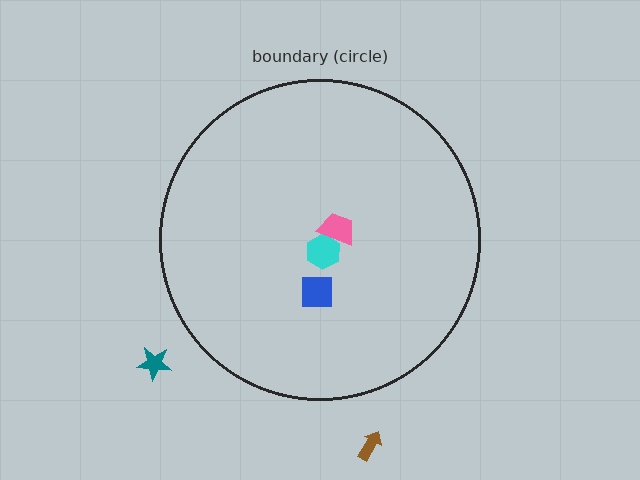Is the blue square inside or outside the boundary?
Inside.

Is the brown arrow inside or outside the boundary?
Outside.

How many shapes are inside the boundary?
3 inside, 2 outside.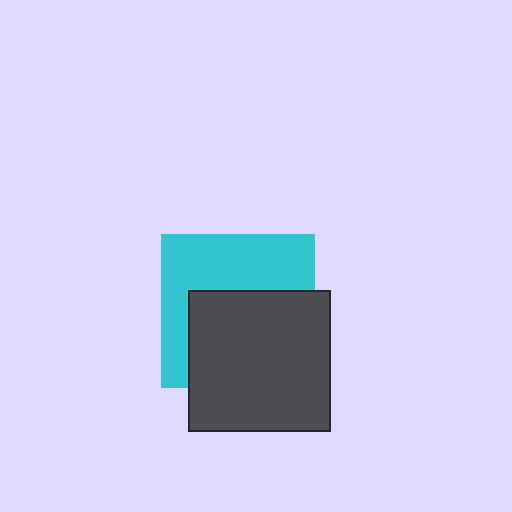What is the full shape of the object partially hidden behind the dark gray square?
The partially hidden object is a cyan square.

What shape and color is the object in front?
The object in front is a dark gray square.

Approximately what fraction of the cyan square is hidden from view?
Roughly 53% of the cyan square is hidden behind the dark gray square.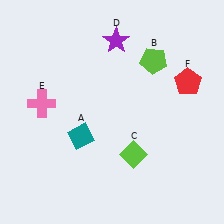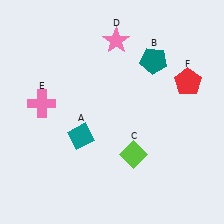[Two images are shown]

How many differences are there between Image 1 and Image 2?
There are 2 differences between the two images.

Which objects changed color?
B changed from lime to teal. D changed from purple to pink.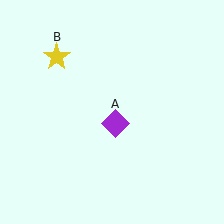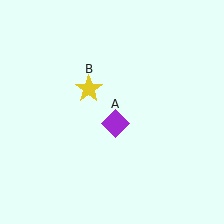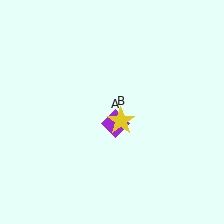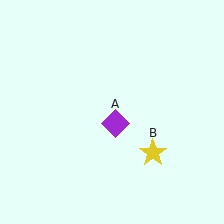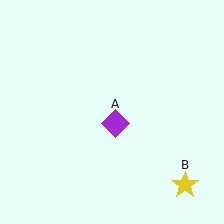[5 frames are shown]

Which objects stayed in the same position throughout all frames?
Purple diamond (object A) remained stationary.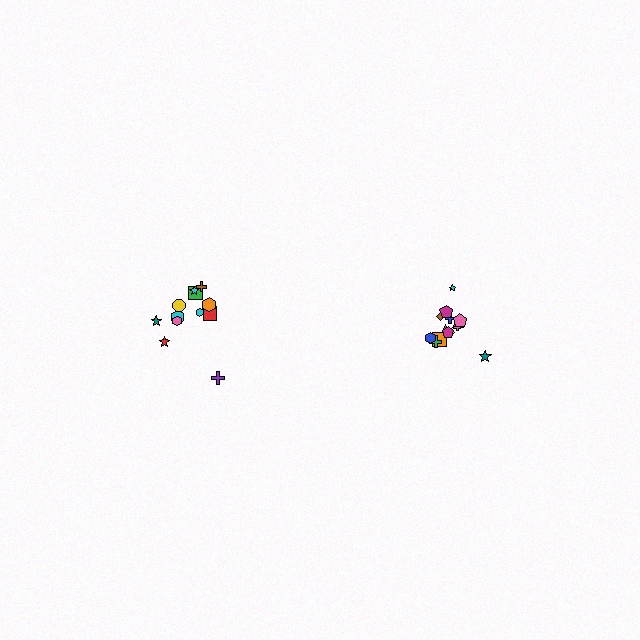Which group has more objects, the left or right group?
The right group.